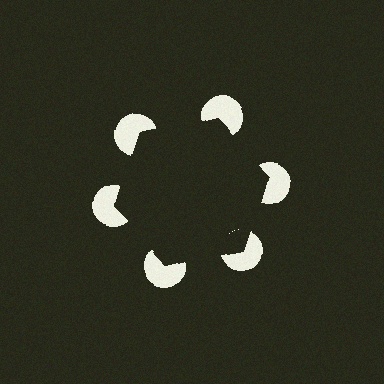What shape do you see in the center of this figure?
An illusory hexagon — its edges are inferred from the aligned wedge cuts in the pac-man discs, not physically drawn.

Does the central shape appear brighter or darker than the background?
It typically appears slightly darker than the background, even though no actual brightness change is drawn.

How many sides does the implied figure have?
6 sides.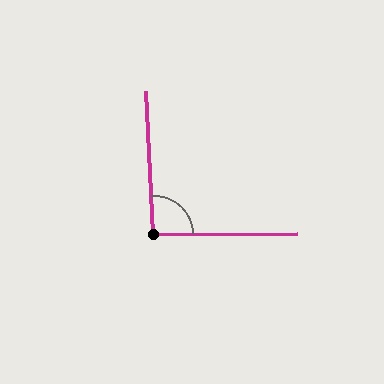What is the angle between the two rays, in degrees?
Approximately 93 degrees.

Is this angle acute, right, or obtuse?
It is approximately a right angle.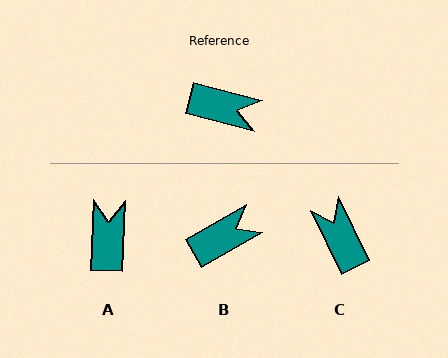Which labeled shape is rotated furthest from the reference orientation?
C, about 130 degrees away.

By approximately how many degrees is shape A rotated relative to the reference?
Approximately 102 degrees counter-clockwise.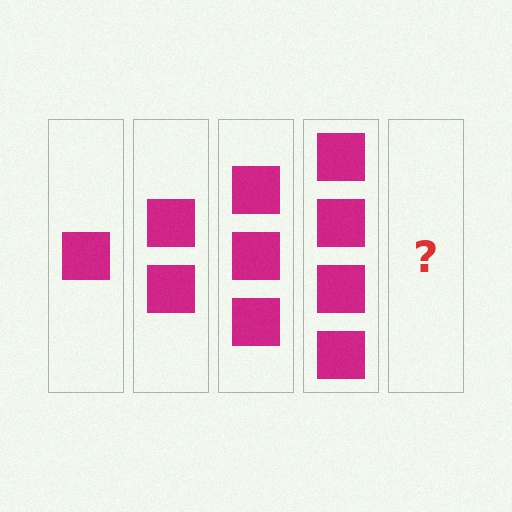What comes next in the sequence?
The next element should be 5 squares.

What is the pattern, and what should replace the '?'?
The pattern is that each step adds one more square. The '?' should be 5 squares.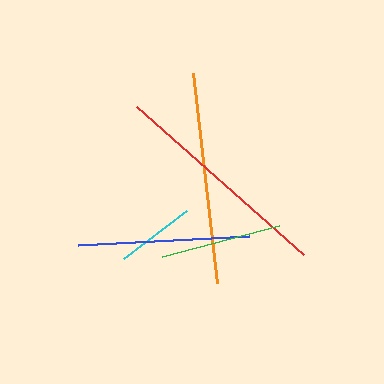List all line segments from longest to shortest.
From longest to shortest: red, orange, blue, green, cyan.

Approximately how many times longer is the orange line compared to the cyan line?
The orange line is approximately 2.6 times the length of the cyan line.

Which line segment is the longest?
The red line is the longest at approximately 224 pixels.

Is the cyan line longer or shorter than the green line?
The green line is longer than the cyan line.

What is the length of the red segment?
The red segment is approximately 224 pixels long.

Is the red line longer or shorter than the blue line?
The red line is longer than the blue line.